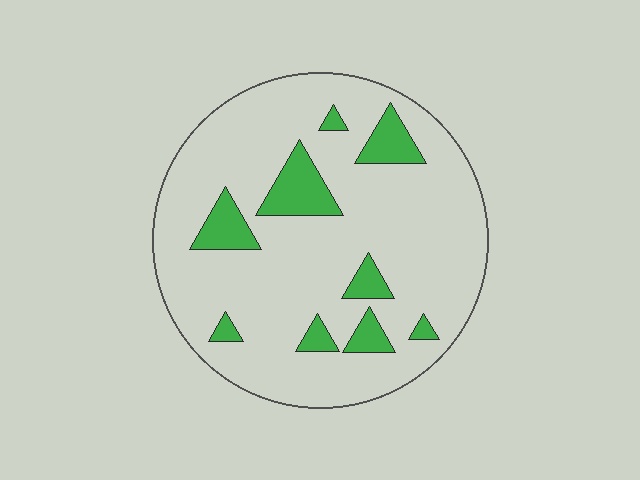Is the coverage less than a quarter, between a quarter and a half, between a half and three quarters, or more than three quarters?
Less than a quarter.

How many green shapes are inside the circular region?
9.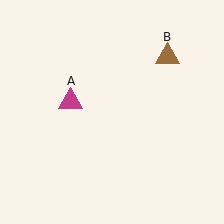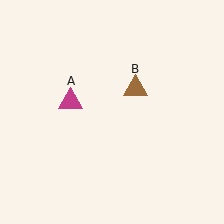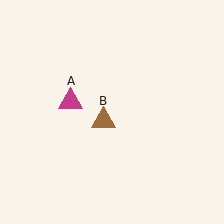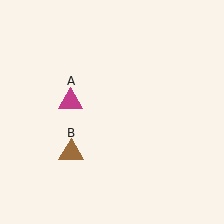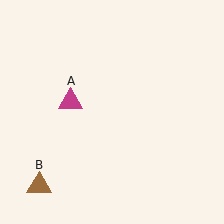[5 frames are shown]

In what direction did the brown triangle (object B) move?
The brown triangle (object B) moved down and to the left.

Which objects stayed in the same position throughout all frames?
Magenta triangle (object A) remained stationary.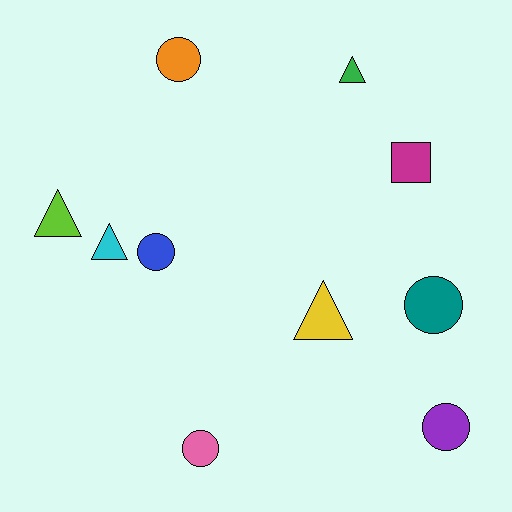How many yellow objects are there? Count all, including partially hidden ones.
There is 1 yellow object.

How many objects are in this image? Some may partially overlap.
There are 10 objects.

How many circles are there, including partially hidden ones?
There are 5 circles.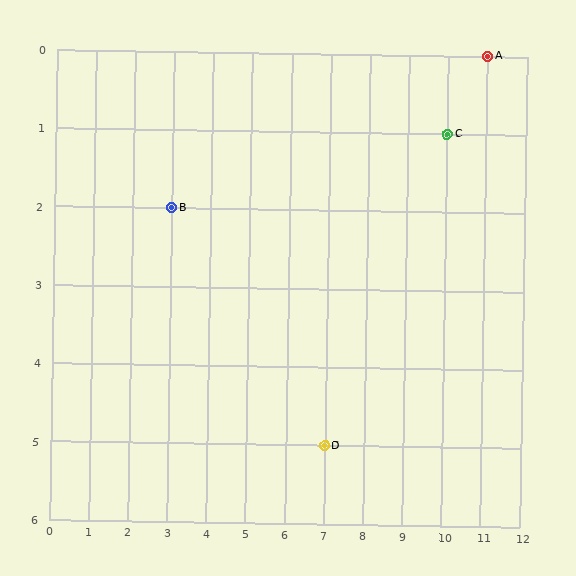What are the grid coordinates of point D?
Point D is at grid coordinates (7, 5).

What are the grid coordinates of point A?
Point A is at grid coordinates (11, 0).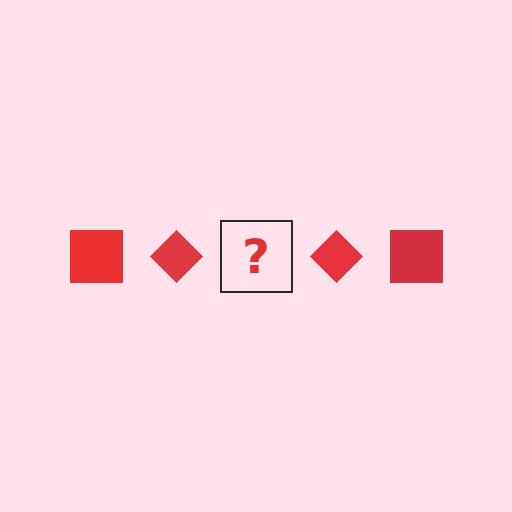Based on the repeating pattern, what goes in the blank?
The blank should be a red square.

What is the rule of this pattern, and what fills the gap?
The rule is that the pattern cycles through square, diamond shapes in red. The gap should be filled with a red square.